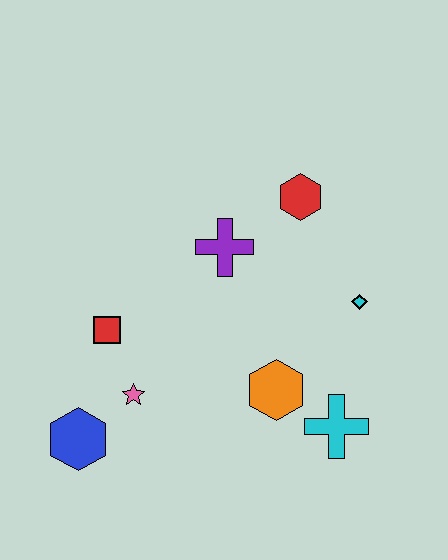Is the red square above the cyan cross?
Yes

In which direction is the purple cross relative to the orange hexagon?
The purple cross is above the orange hexagon.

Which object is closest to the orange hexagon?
The cyan cross is closest to the orange hexagon.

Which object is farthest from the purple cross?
The blue hexagon is farthest from the purple cross.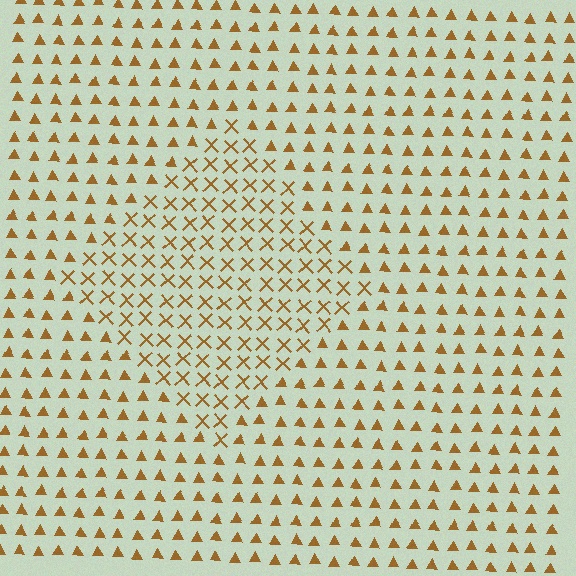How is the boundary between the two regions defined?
The boundary is defined by a change in element shape: X marks inside vs. triangles outside. All elements share the same color and spacing.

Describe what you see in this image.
The image is filled with small brown elements arranged in a uniform grid. A diamond-shaped region contains X marks, while the surrounding area contains triangles. The boundary is defined purely by the change in element shape.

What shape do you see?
I see a diamond.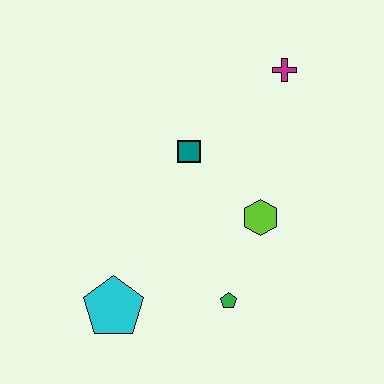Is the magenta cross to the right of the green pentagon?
Yes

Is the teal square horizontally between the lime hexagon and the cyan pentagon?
Yes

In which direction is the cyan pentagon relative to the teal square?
The cyan pentagon is below the teal square.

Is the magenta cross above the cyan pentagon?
Yes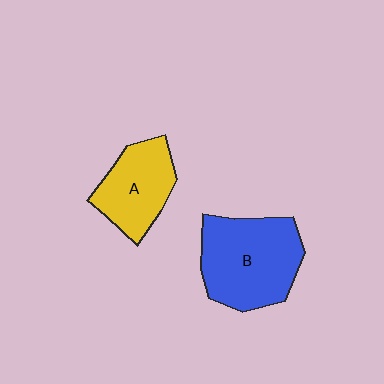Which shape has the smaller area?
Shape A (yellow).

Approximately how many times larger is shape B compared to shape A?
Approximately 1.5 times.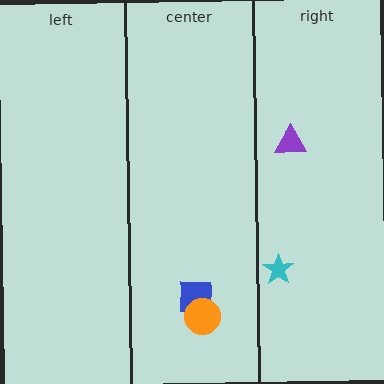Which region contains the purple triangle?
The right region.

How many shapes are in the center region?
2.